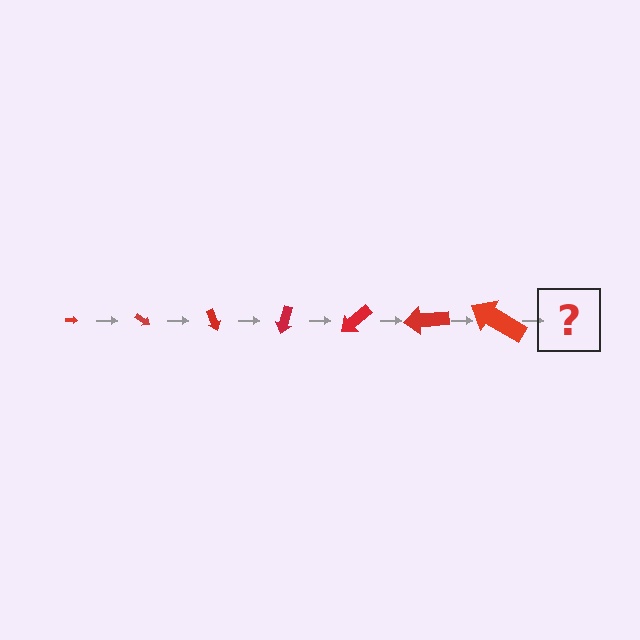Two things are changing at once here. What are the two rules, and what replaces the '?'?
The two rules are that the arrow grows larger each step and it rotates 35 degrees each step. The '?' should be an arrow, larger than the previous one and rotated 245 degrees from the start.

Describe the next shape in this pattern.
It should be an arrow, larger than the previous one and rotated 245 degrees from the start.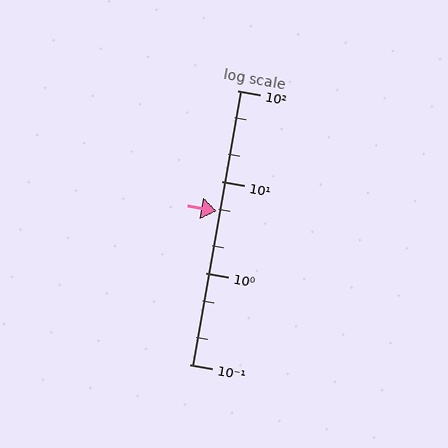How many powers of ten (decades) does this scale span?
The scale spans 3 decades, from 0.1 to 100.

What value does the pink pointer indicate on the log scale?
The pointer indicates approximately 4.8.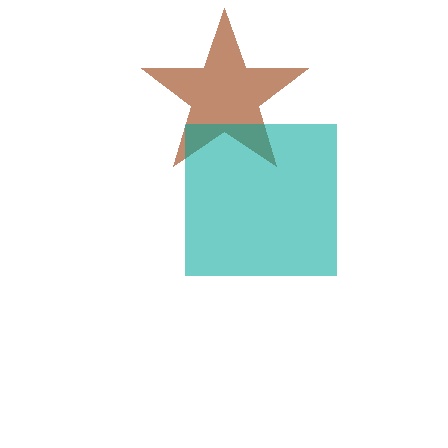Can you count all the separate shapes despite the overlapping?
Yes, there are 2 separate shapes.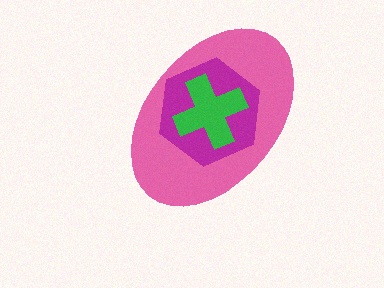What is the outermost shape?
The pink ellipse.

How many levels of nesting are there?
3.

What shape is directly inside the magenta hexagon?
The green cross.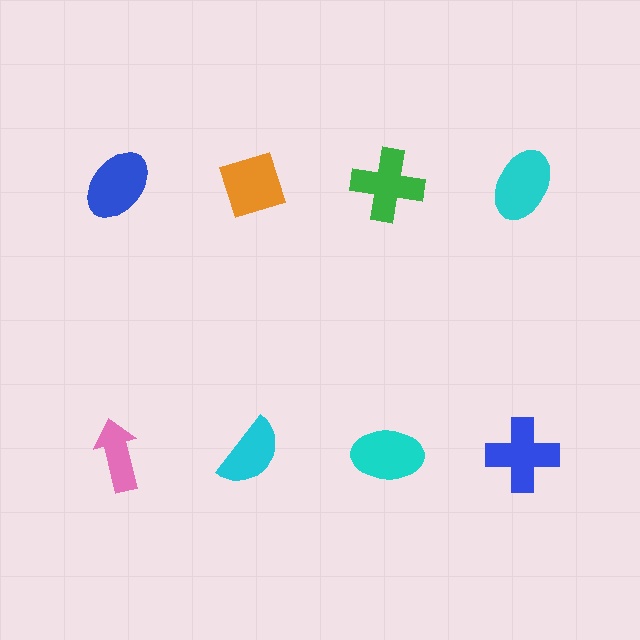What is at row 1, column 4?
A cyan ellipse.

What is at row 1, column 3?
A green cross.